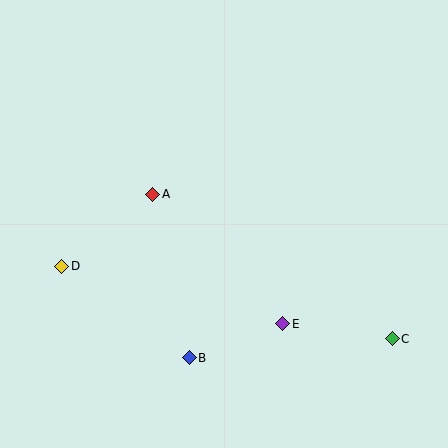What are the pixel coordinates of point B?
Point B is at (189, 358).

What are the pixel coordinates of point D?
Point D is at (62, 266).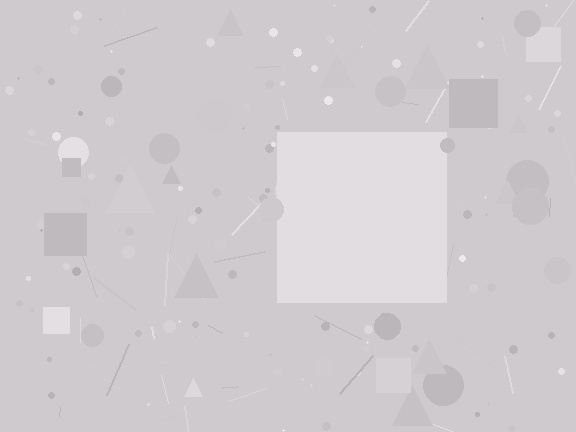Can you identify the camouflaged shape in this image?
The camouflaged shape is a square.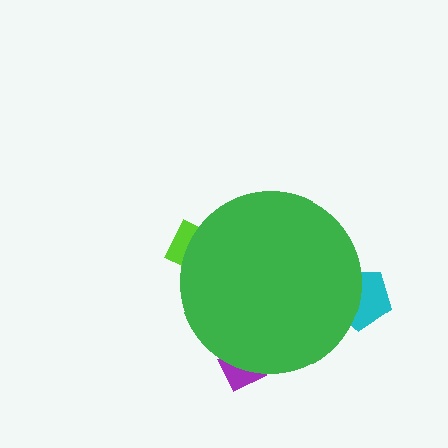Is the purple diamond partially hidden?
Yes, the purple diamond is partially hidden behind the green circle.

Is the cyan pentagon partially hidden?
Yes, the cyan pentagon is partially hidden behind the green circle.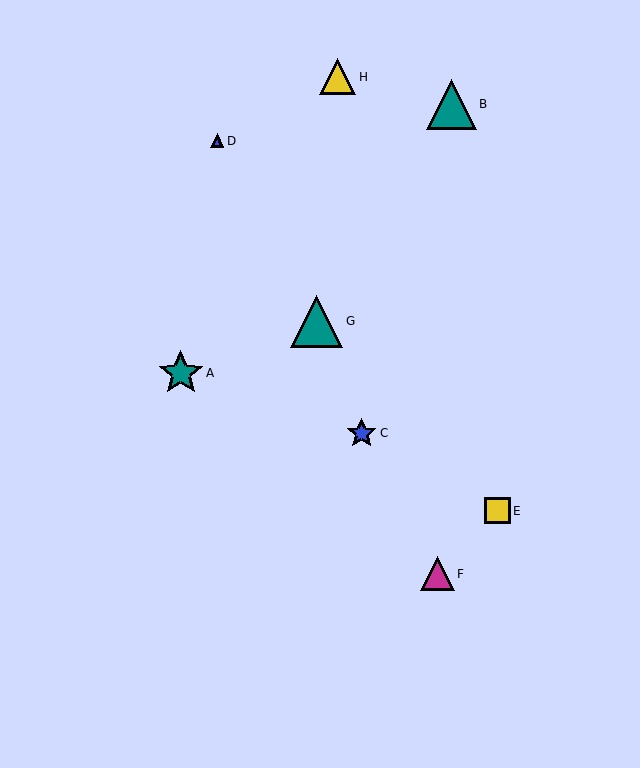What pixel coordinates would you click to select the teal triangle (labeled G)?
Click at (317, 321) to select the teal triangle G.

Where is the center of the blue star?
The center of the blue star is at (362, 433).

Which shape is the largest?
The teal triangle (labeled G) is the largest.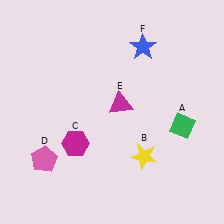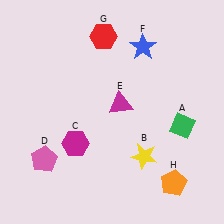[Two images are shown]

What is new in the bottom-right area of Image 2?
An orange pentagon (H) was added in the bottom-right area of Image 2.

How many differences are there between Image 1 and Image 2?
There are 2 differences between the two images.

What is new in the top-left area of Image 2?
A red hexagon (G) was added in the top-left area of Image 2.